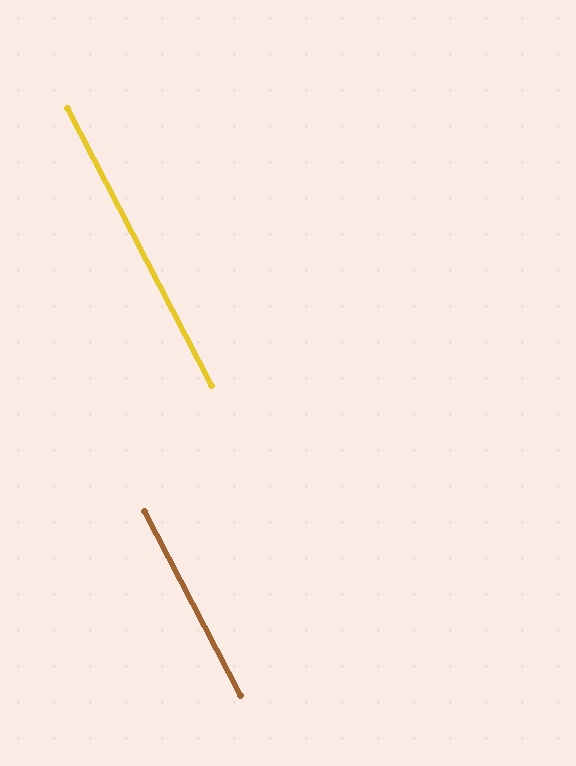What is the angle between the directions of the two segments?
Approximately 0 degrees.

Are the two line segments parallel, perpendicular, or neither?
Parallel — their directions differ by only 0.1°.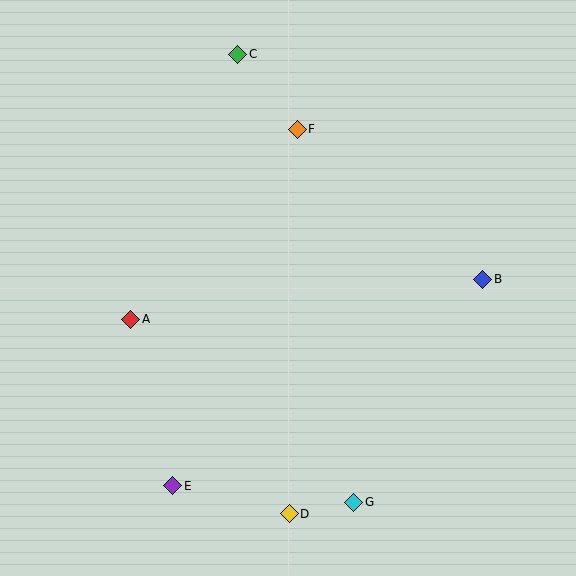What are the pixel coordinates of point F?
Point F is at (297, 129).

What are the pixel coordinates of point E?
Point E is at (173, 486).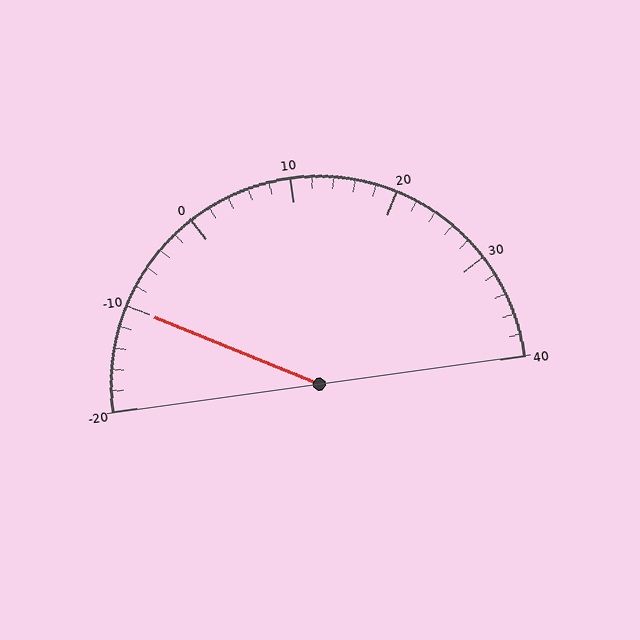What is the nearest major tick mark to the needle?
The nearest major tick mark is -10.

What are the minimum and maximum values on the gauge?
The gauge ranges from -20 to 40.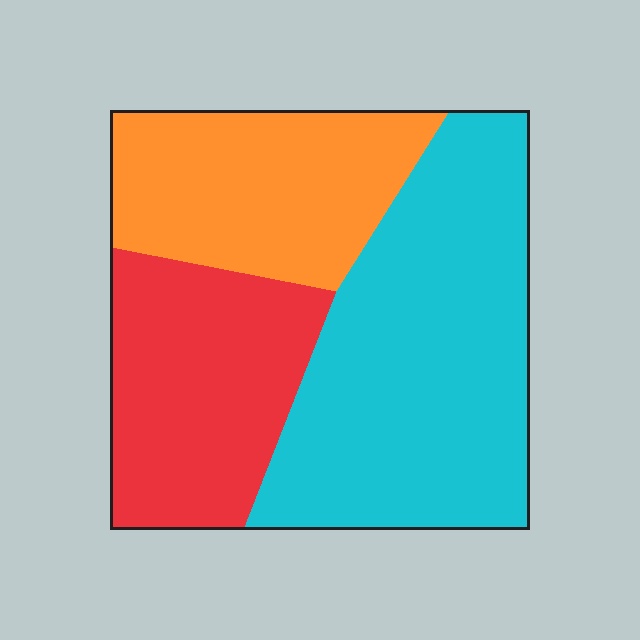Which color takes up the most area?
Cyan, at roughly 45%.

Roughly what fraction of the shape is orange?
Orange takes up about one quarter (1/4) of the shape.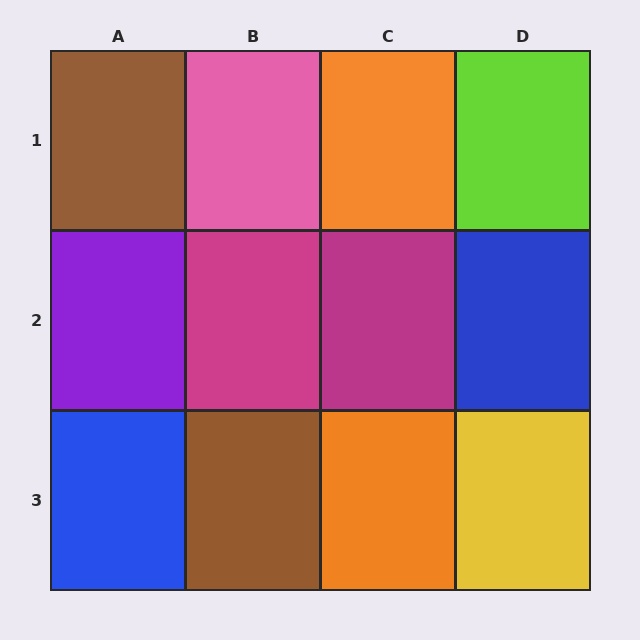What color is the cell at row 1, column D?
Lime.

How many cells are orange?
2 cells are orange.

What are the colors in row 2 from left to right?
Purple, magenta, magenta, blue.